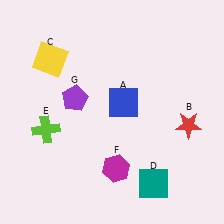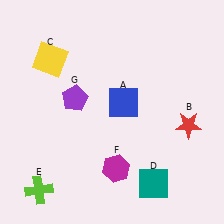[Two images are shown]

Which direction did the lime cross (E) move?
The lime cross (E) moved down.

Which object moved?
The lime cross (E) moved down.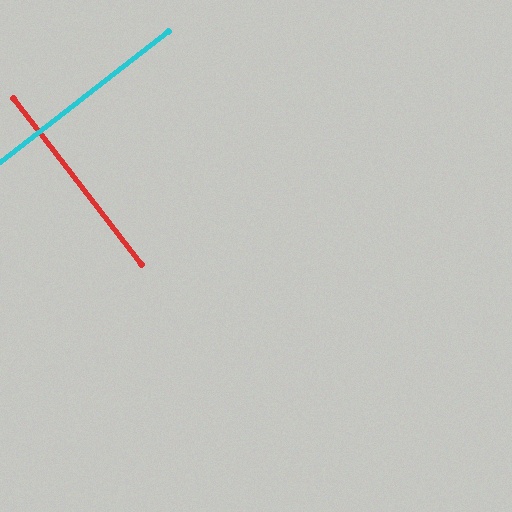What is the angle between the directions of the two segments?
Approximately 90 degrees.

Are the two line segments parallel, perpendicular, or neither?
Perpendicular — they meet at approximately 90°.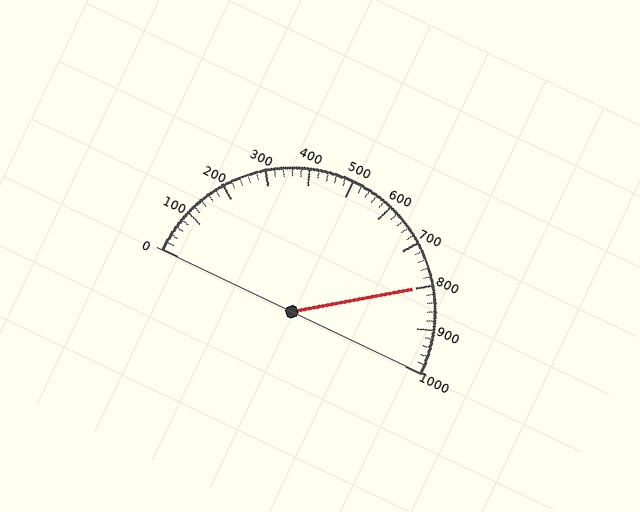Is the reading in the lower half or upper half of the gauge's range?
The reading is in the upper half of the range (0 to 1000).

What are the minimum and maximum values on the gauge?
The gauge ranges from 0 to 1000.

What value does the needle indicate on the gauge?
The needle indicates approximately 800.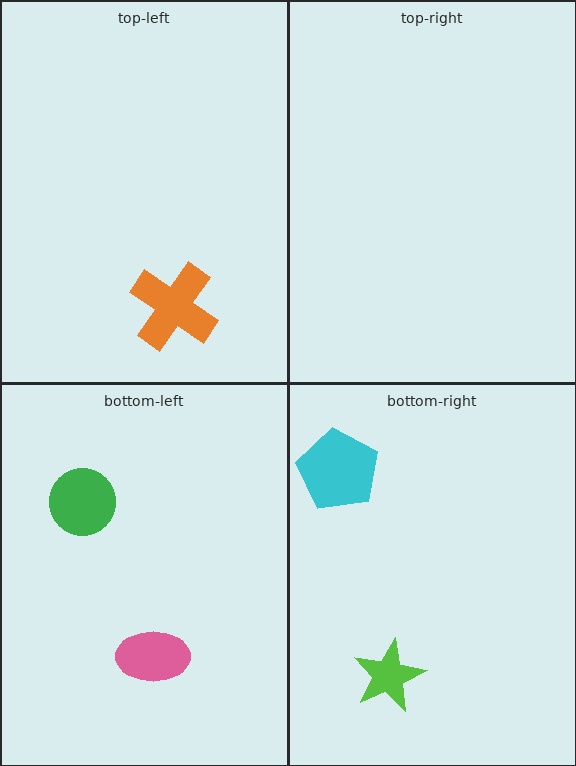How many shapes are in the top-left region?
1.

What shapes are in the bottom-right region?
The lime star, the cyan pentagon.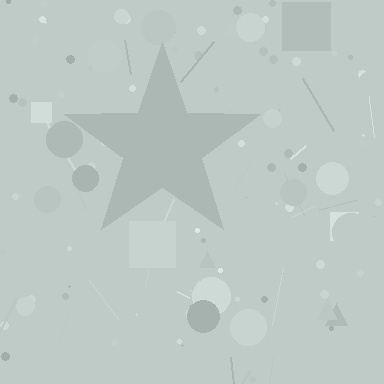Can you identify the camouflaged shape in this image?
The camouflaged shape is a star.